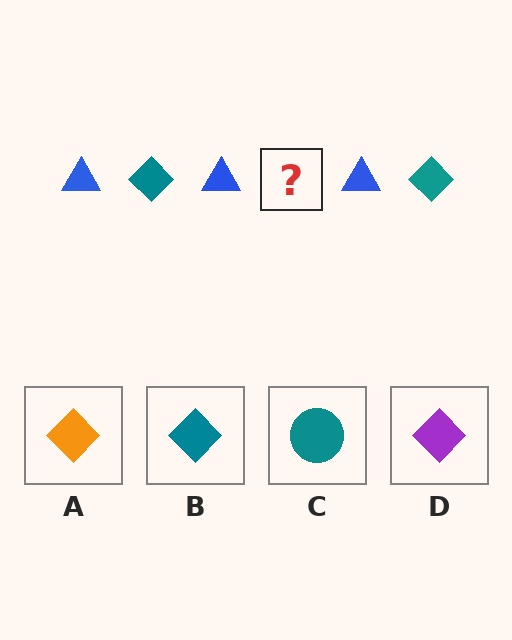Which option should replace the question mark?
Option B.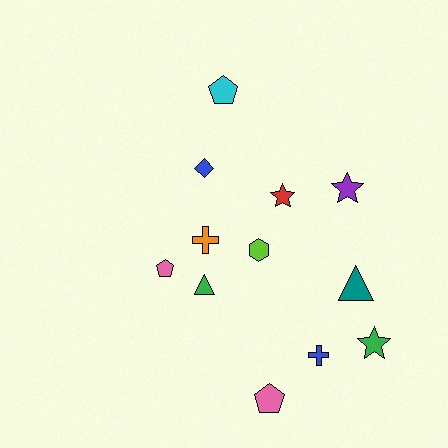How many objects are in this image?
There are 12 objects.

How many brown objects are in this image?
There are no brown objects.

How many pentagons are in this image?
There are 3 pentagons.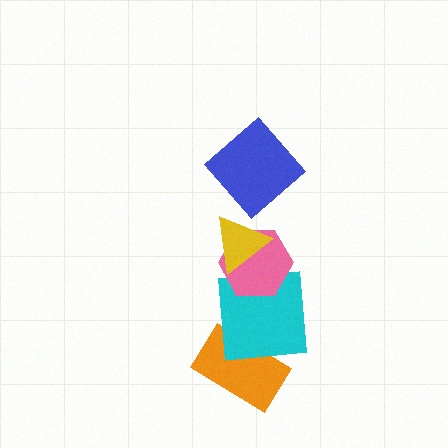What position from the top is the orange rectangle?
The orange rectangle is 5th from the top.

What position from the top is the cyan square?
The cyan square is 4th from the top.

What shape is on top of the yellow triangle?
The blue diamond is on top of the yellow triangle.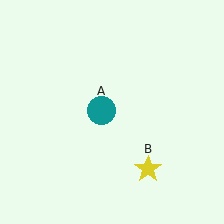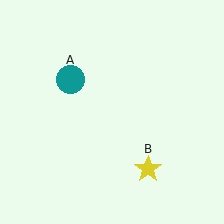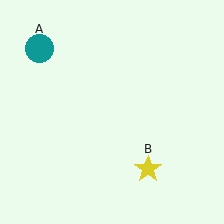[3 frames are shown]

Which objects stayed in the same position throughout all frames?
Yellow star (object B) remained stationary.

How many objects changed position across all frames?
1 object changed position: teal circle (object A).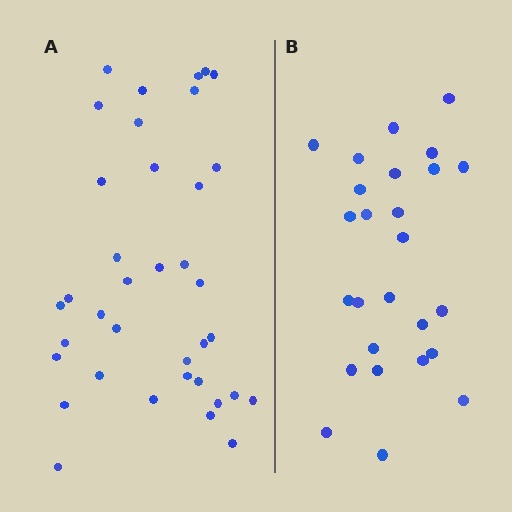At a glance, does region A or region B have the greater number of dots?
Region A (the left region) has more dots.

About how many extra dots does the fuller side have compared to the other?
Region A has roughly 12 or so more dots than region B.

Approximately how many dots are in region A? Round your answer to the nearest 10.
About 40 dots. (The exact count is 37, which rounds to 40.)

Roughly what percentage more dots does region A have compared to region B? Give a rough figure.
About 40% more.